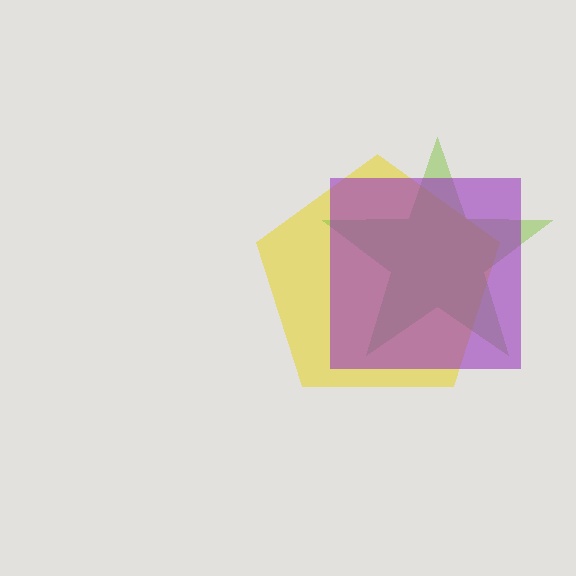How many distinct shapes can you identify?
There are 3 distinct shapes: a yellow pentagon, a lime star, a purple square.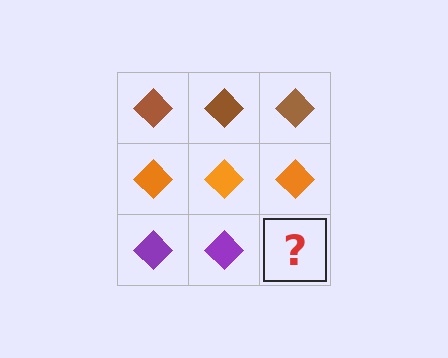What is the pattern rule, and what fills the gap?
The rule is that each row has a consistent color. The gap should be filled with a purple diamond.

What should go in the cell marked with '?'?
The missing cell should contain a purple diamond.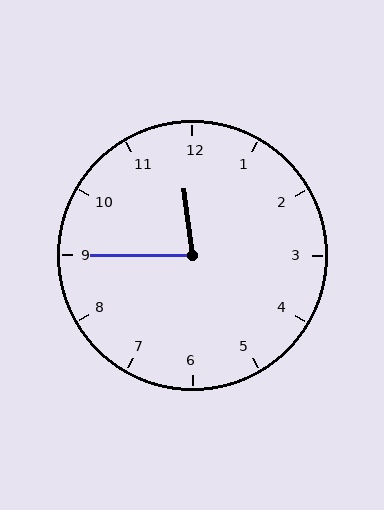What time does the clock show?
11:45.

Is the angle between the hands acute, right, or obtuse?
It is acute.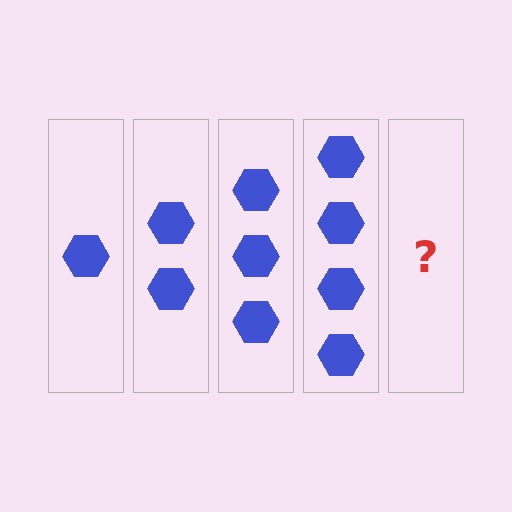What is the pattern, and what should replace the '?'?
The pattern is that each step adds one more hexagon. The '?' should be 5 hexagons.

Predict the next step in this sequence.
The next step is 5 hexagons.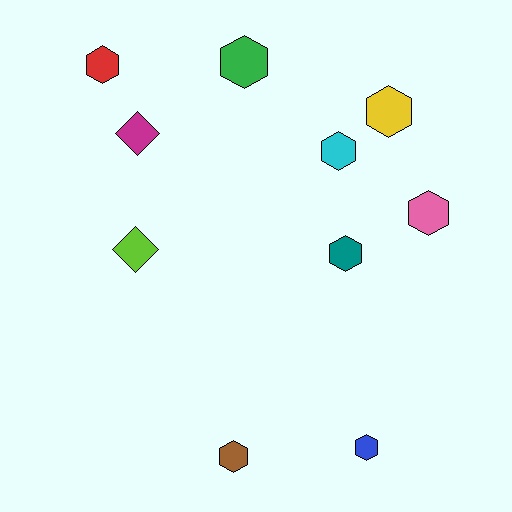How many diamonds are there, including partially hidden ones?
There are 2 diamonds.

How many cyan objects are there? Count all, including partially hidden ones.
There is 1 cyan object.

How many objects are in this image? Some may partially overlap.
There are 10 objects.